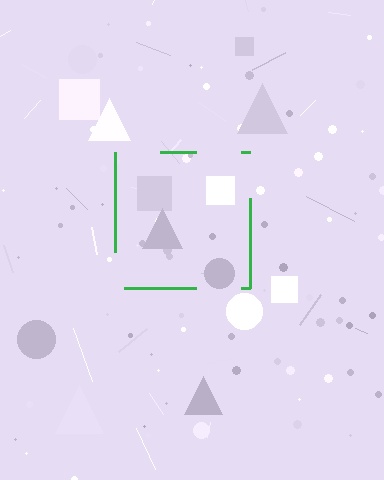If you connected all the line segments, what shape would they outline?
They would outline a square.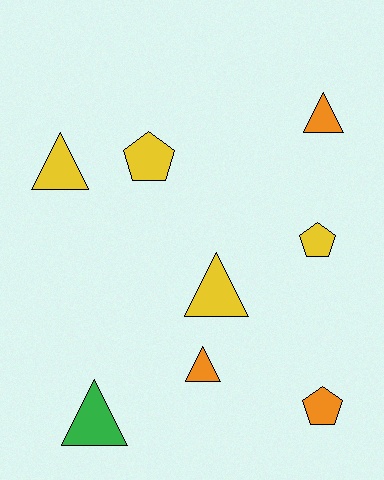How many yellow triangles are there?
There are 2 yellow triangles.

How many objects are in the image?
There are 8 objects.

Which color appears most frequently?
Yellow, with 4 objects.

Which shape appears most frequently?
Triangle, with 5 objects.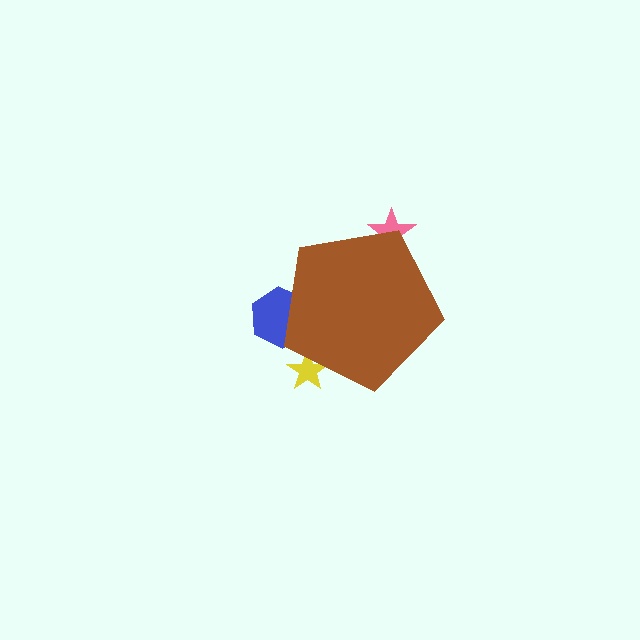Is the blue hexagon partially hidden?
Yes, the blue hexagon is partially hidden behind the brown pentagon.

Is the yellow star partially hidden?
Yes, the yellow star is partially hidden behind the brown pentagon.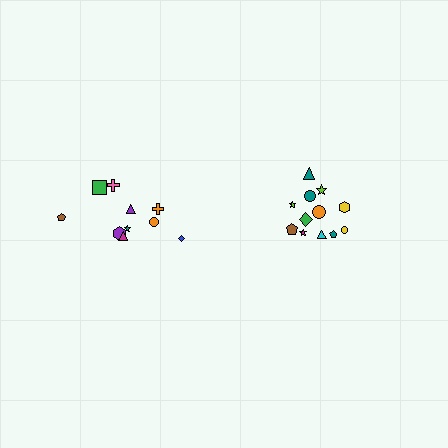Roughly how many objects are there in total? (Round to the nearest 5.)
Roughly 20 objects in total.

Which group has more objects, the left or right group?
The right group.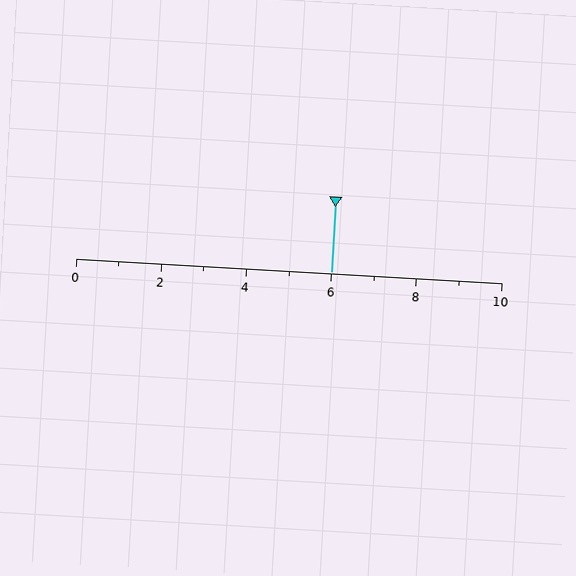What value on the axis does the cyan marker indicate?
The marker indicates approximately 6.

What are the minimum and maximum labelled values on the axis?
The axis runs from 0 to 10.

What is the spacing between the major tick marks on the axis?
The major ticks are spaced 2 apart.